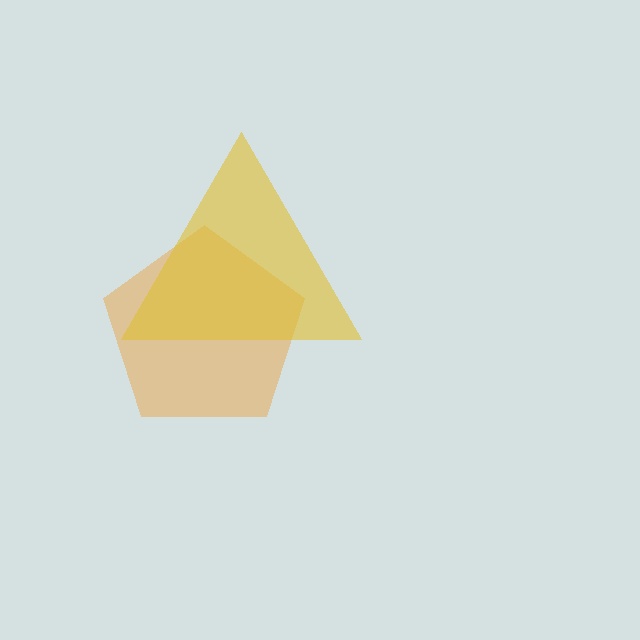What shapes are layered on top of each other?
The layered shapes are: an orange pentagon, a yellow triangle.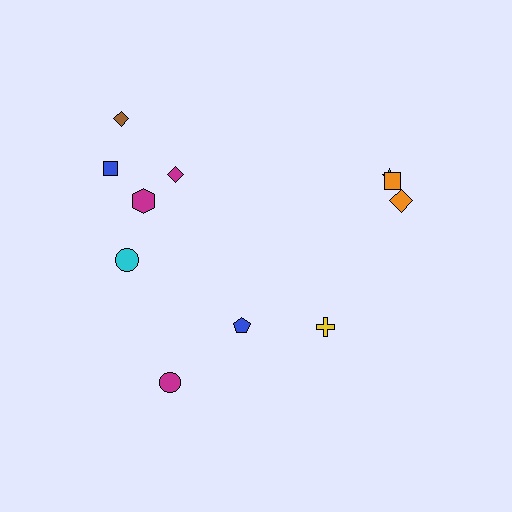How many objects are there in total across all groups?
There are 11 objects.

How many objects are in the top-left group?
There are 5 objects.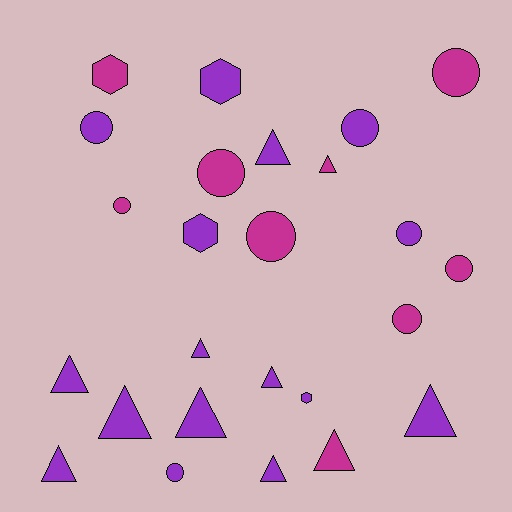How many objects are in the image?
There are 25 objects.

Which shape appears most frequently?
Triangle, with 11 objects.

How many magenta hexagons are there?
There is 1 magenta hexagon.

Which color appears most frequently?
Purple, with 16 objects.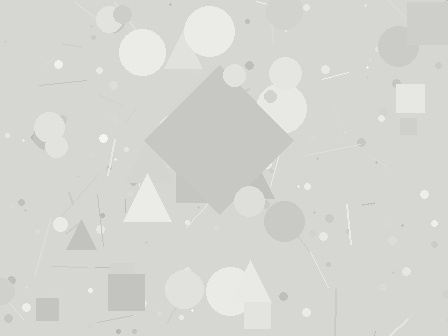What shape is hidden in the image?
A diamond is hidden in the image.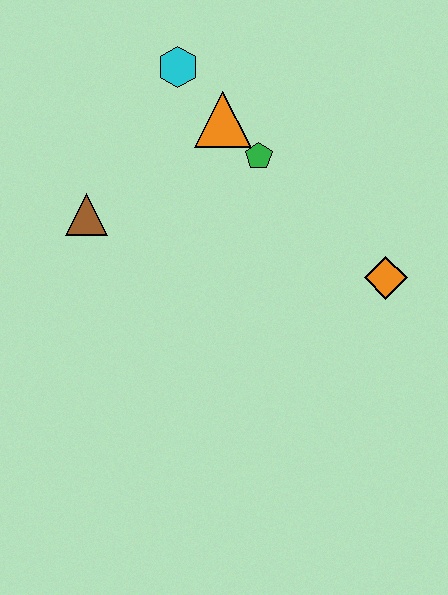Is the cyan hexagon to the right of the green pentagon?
No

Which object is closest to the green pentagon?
The orange triangle is closest to the green pentagon.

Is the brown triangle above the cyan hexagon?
No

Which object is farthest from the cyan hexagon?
The orange diamond is farthest from the cyan hexagon.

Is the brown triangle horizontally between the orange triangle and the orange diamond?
No